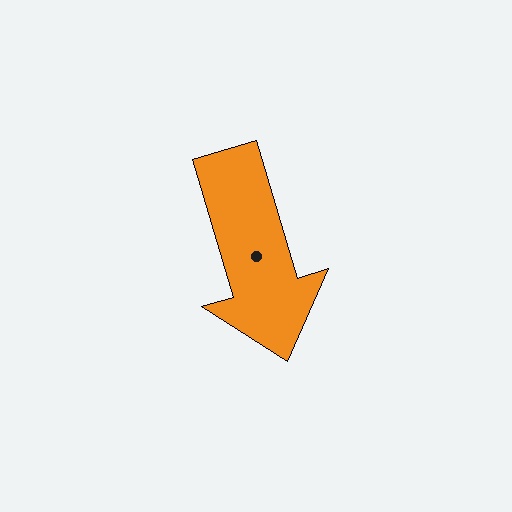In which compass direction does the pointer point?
South.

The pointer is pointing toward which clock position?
Roughly 5 o'clock.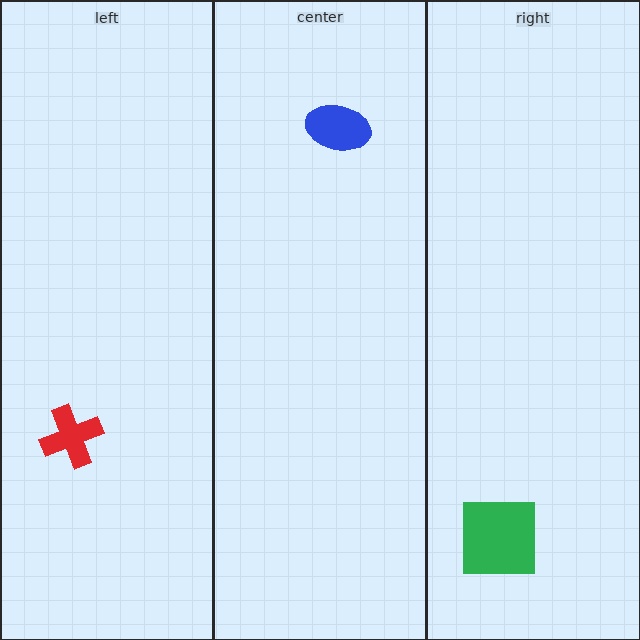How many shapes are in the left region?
1.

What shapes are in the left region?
The red cross.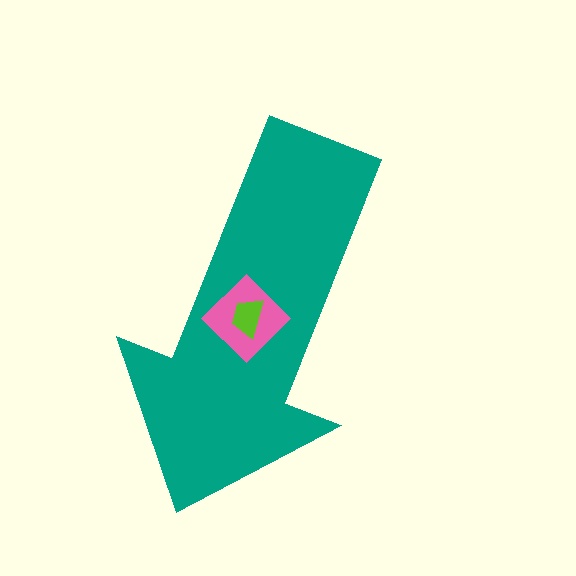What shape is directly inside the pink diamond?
The lime trapezoid.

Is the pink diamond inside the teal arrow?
Yes.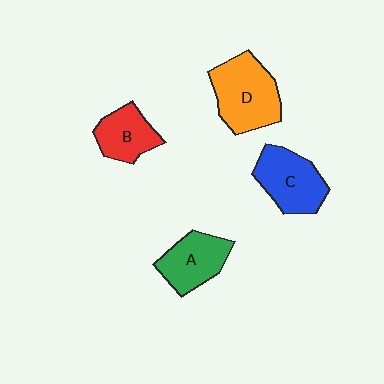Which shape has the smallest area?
Shape B (red).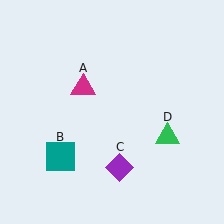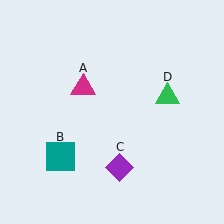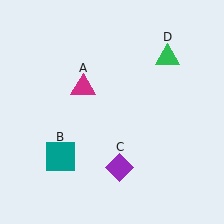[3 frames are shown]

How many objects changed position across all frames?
1 object changed position: green triangle (object D).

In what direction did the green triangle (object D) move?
The green triangle (object D) moved up.